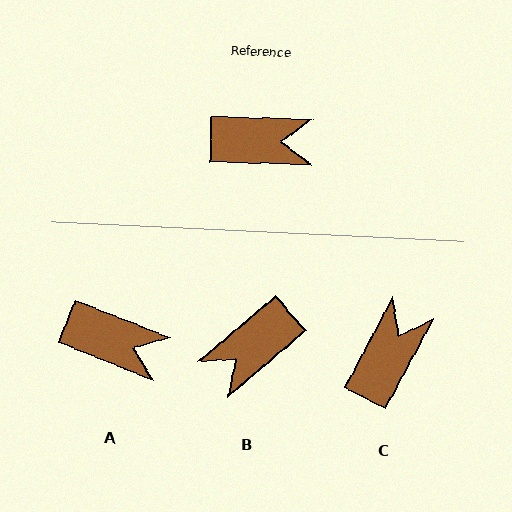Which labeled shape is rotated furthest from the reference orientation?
B, about 138 degrees away.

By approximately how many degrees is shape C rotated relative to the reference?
Approximately 63 degrees counter-clockwise.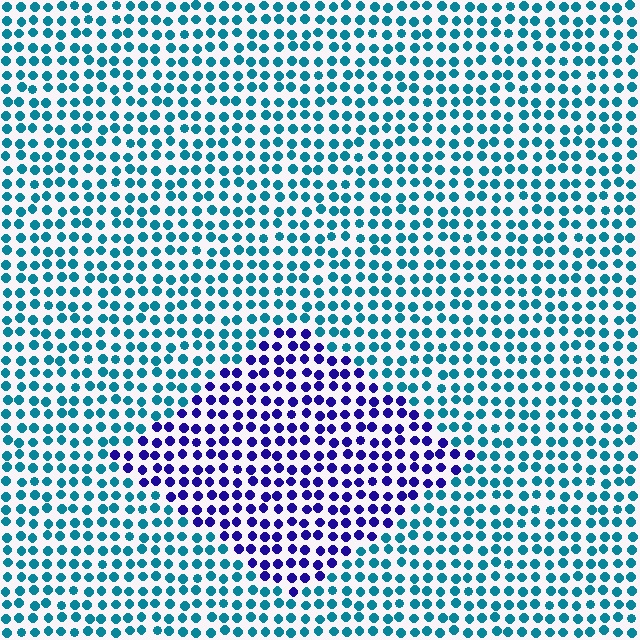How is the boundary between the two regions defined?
The boundary is defined purely by a slight shift in hue (about 60 degrees). Spacing, size, and orientation are identical on both sides.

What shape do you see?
I see a diamond.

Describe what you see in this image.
The image is filled with small teal elements in a uniform arrangement. A diamond-shaped region is visible where the elements are tinted to a slightly different hue, forming a subtle color boundary.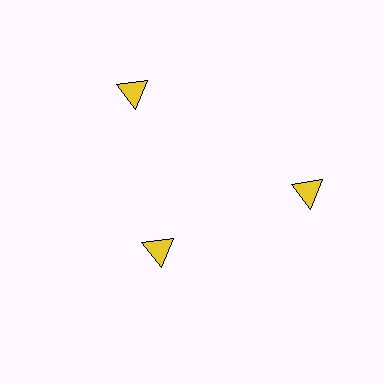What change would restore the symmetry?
The symmetry would be restored by moving it outward, back onto the ring so that all 3 triangles sit at equal angles and equal distance from the center.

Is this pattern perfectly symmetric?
No. The 3 yellow triangles are arranged in a ring, but one element near the 7 o'clock position is pulled inward toward the center, breaking the 3-fold rotational symmetry.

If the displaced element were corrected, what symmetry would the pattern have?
It would have 3-fold rotational symmetry — the pattern would map onto itself every 120 degrees.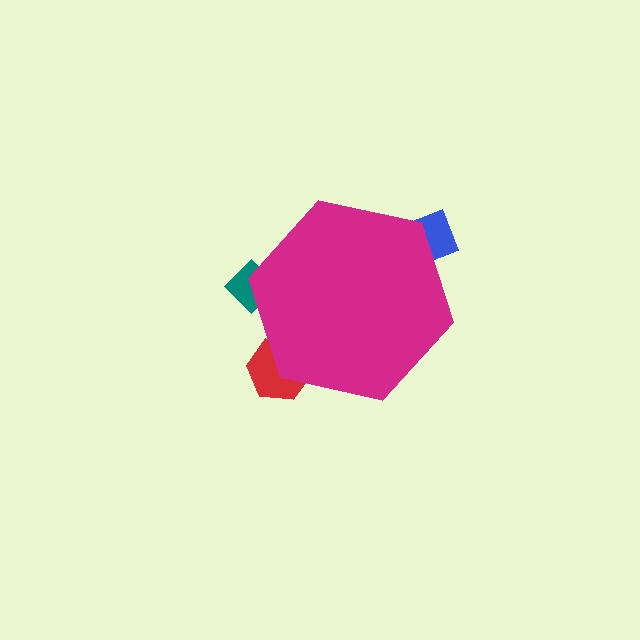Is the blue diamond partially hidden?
Yes, the blue diamond is partially hidden behind the magenta hexagon.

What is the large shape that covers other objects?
A magenta hexagon.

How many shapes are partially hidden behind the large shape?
3 shapes are partially hidden.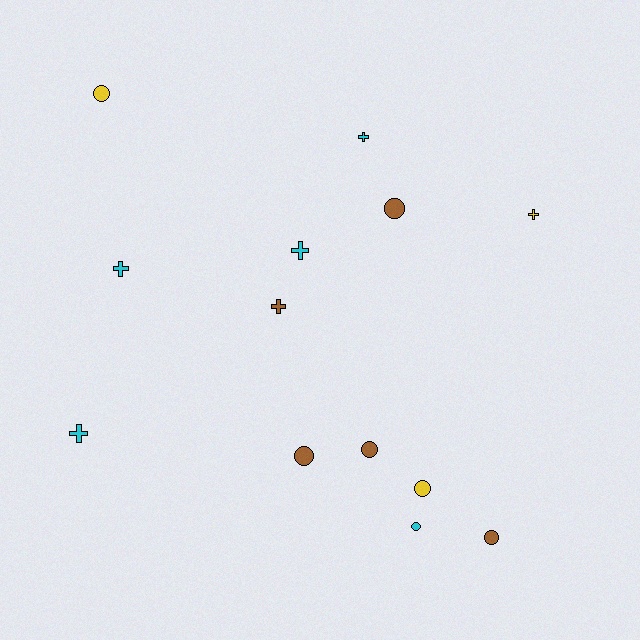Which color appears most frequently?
Brown, with 5 objects.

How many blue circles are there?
There are no blue circles.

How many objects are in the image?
There are 13 objects.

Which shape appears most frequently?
Circle, with 7 objects.